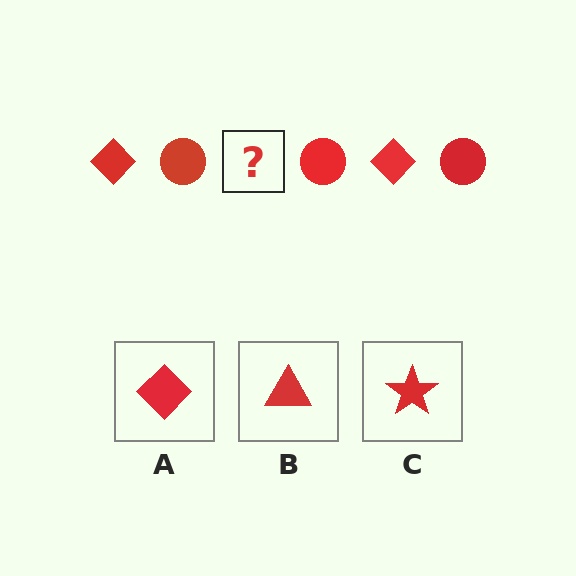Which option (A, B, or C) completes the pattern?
A.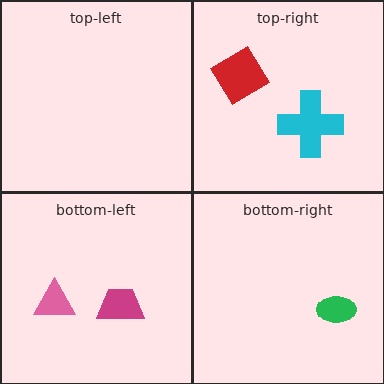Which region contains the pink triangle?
The bottom-left region.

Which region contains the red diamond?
The top-right region.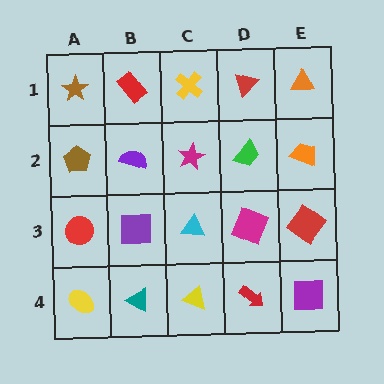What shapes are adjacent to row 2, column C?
A yellow cross (row 1, column C), a cyan triangle (row 3, column C), a purple semicircle (row 2, column B), a green trapezoid (row 2, column D).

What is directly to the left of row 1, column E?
A red triangle.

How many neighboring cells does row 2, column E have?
3.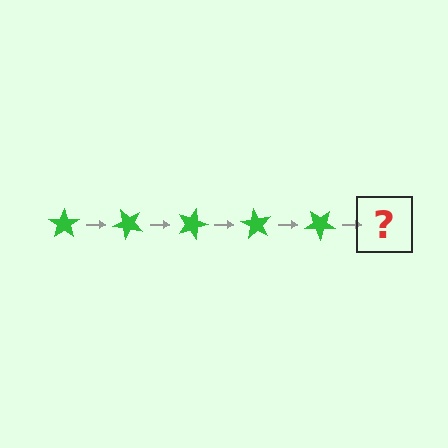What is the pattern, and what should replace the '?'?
The pattern is that the star rotates 45 degrees each step. The '?' should be a green star rotated 225 degrees.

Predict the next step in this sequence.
The next step is a green star rotated 225 degrees.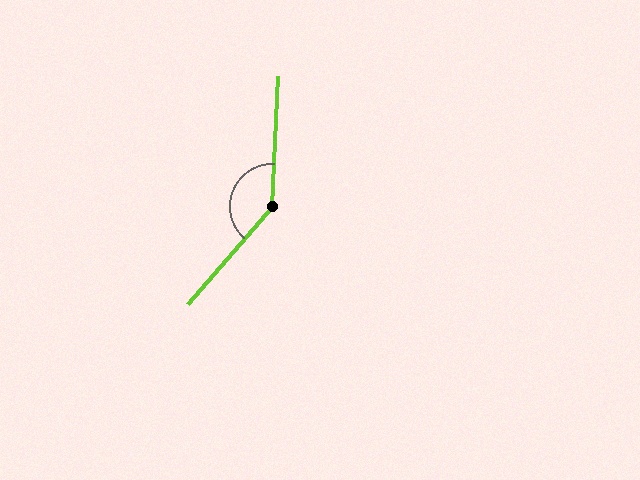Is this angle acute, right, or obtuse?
It is obtuse.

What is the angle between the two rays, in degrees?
Approximately 142 degrees.